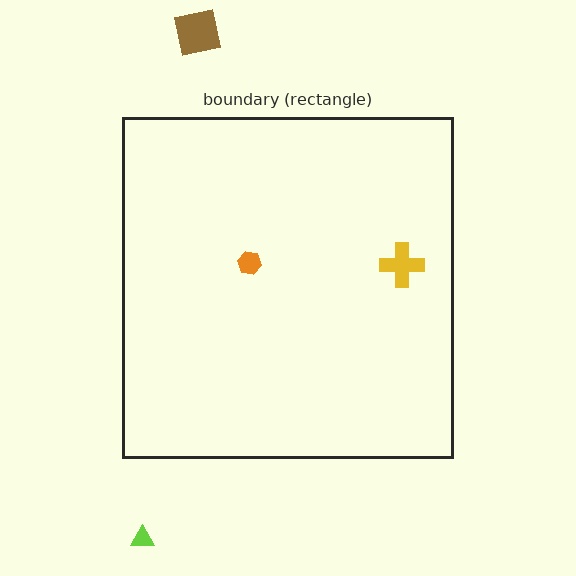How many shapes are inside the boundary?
2 inside, 2 outside.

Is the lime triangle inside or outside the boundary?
Outside.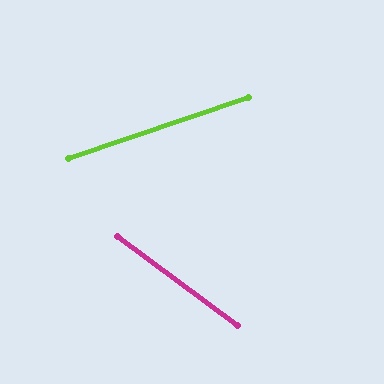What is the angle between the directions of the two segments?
Approximately 55 degrees.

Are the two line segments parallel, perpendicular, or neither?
Neither parallel nor perpendicular — they differ by about 55°.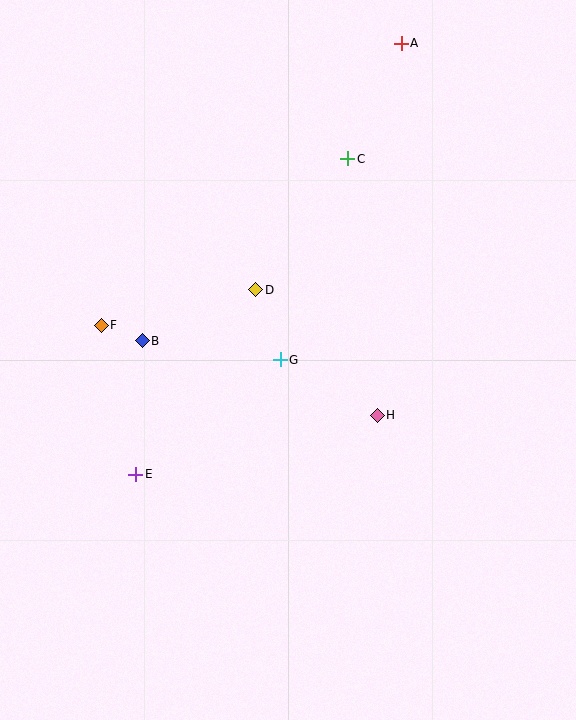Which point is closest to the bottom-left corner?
Point E is closest to the bottom-left corner.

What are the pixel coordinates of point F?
Point F is at (101, 325).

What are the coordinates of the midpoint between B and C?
The midpoint between B and C is at (245, 250).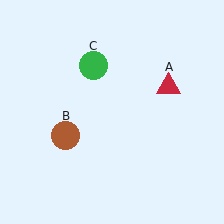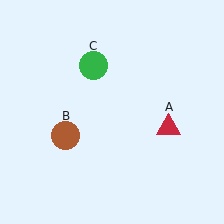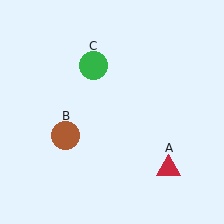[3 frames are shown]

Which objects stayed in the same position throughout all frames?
Brown circle (object B) and green circle (object C) remained stationary.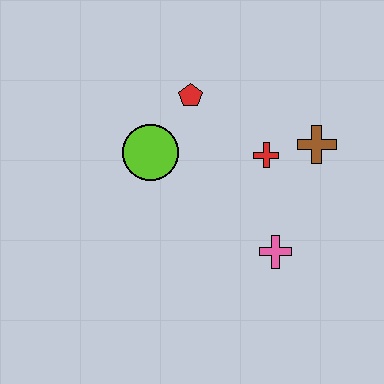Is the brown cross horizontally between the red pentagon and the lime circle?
No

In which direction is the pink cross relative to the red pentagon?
The pink cross is below the red pentagon.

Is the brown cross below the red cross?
No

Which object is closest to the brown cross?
The red cross is closest to the brown cross.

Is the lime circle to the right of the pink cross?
No